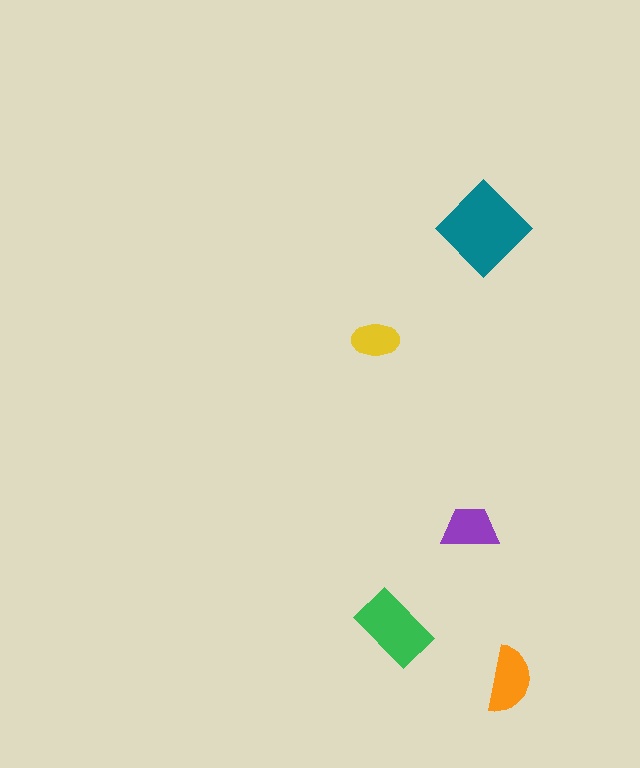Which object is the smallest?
The yellow ellipse.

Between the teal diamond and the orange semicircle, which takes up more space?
The teal diamond.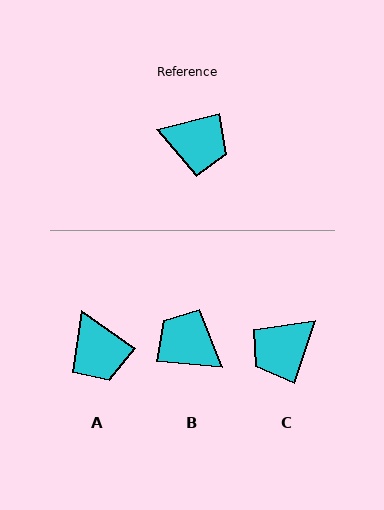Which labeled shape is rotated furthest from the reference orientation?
B, about 161 degrees away.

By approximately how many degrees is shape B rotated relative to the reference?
Approximately 161 degrees counter-clockwise.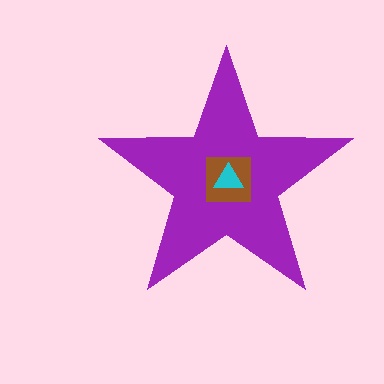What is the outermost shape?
The purple star.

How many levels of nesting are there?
3.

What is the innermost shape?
The cyan triangle.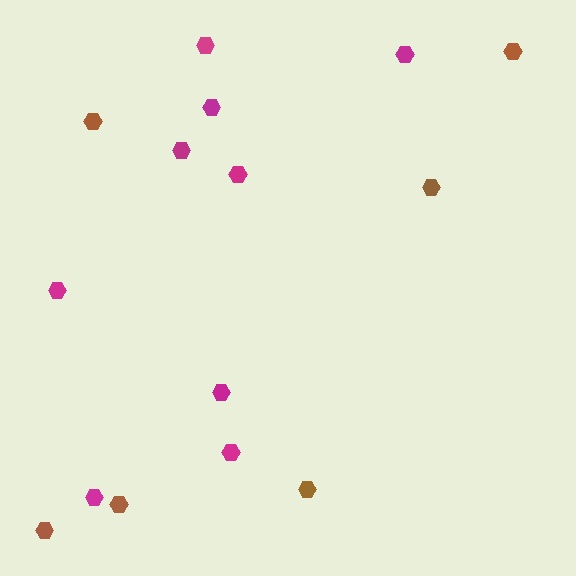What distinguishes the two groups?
There are 2 groups: one group of brown hexagons (6) and one group of magenta hexagons (9).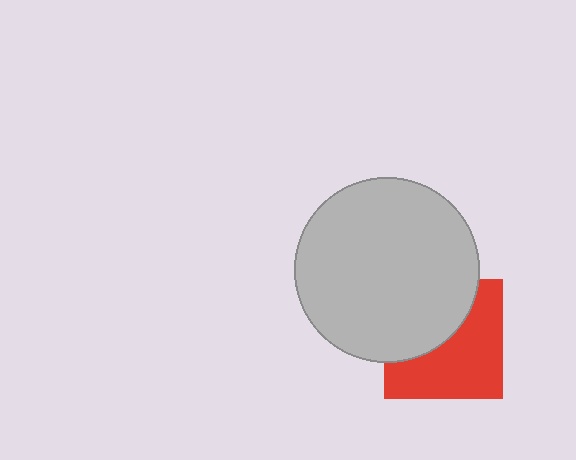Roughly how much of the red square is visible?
About half of it is visible (roughly 57%).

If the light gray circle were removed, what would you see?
You would see the complete red square.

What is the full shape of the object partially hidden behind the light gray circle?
The partially hidden object is a red square.